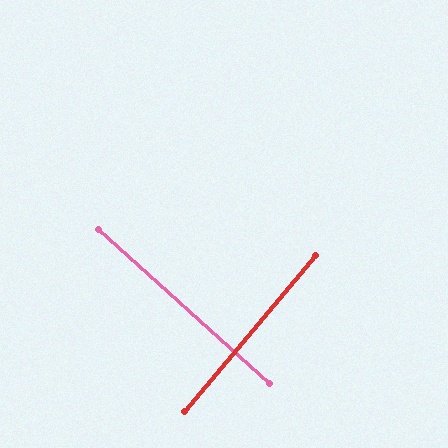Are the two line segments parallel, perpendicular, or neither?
Perpendicular — they meet at approximately 88°.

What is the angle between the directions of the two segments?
Approximately 88 degrees.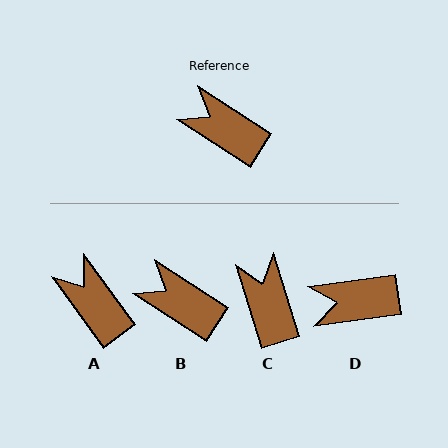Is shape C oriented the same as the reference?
No, it is off by about 40 degrees.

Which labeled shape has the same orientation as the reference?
B.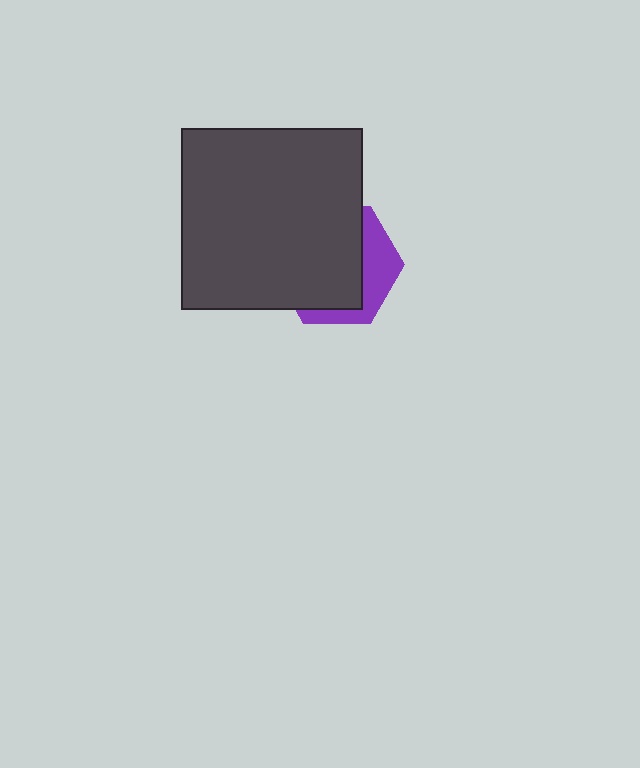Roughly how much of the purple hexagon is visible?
A small part of it is visible (roughly 31%).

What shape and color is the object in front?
The object in front is a dark gray square.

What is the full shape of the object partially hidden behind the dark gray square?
The partially hidden object is a purple hexagon.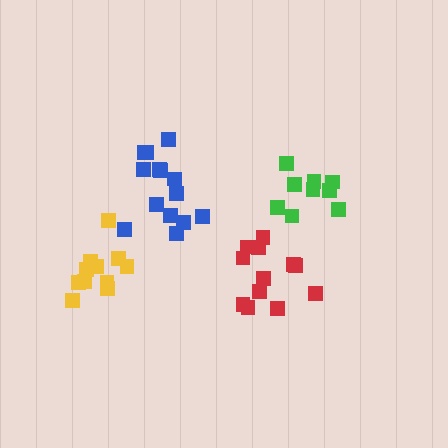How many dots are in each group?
Group 1: 12 dots, Group 2: 14 dots, Group 3: 9 dots, Group 4: 11 dots (46 total).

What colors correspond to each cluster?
The clusters are colored: red, blue, green, yellow.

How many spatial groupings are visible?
There are 4 spatial groupings.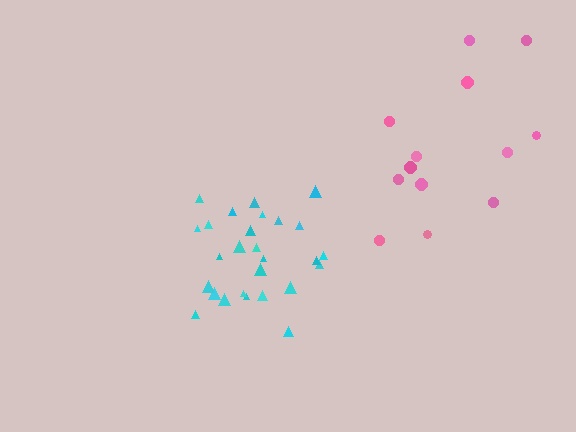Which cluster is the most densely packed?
Cyan.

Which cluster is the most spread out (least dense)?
Pink.